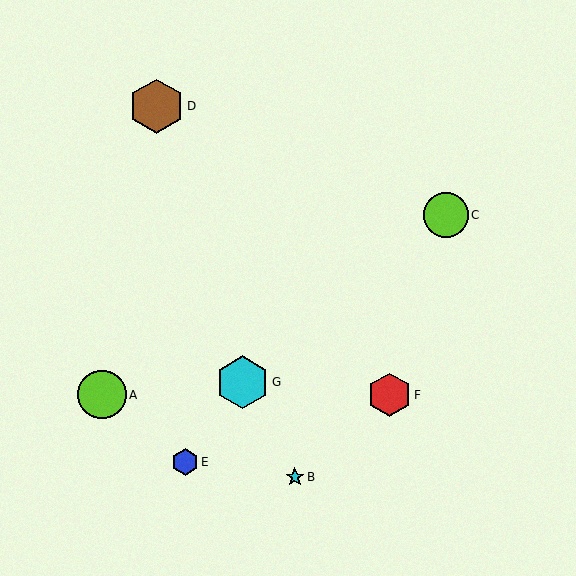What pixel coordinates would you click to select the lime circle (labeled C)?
Click at (446, 215) to select the lime circle C.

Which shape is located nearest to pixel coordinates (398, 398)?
The red hexagon (labeled F) at (390, 395) is nearest to that location.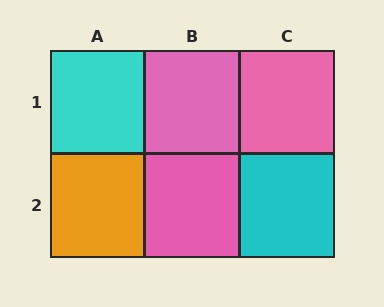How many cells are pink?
3 cells are pink.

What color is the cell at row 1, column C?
Pink.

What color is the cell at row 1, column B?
Pink.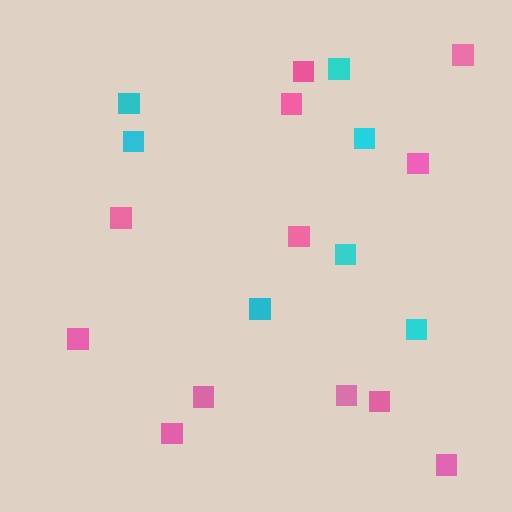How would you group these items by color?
There are 2 groups: one group of pink squares (12) and one group of cyan squares (7).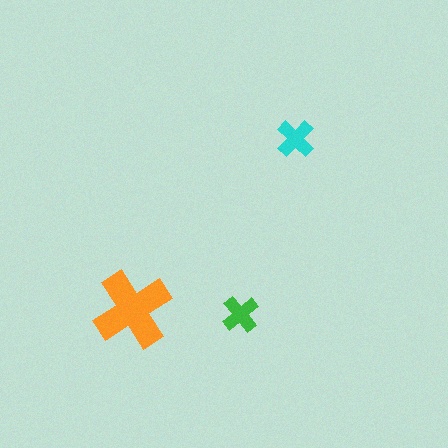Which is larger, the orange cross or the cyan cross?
The orange one.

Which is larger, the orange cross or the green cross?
The orange one.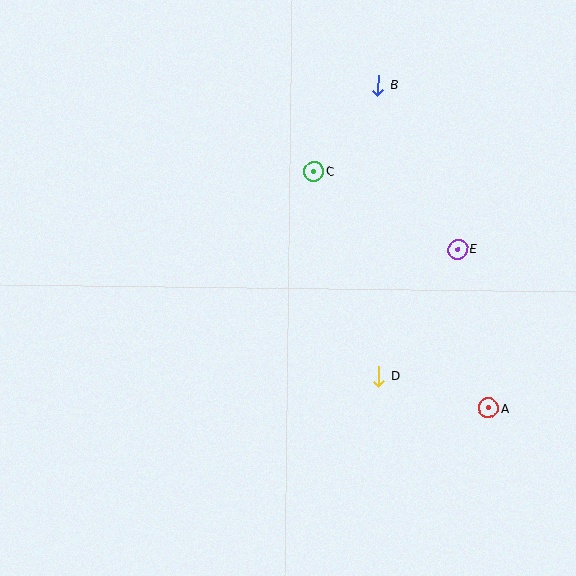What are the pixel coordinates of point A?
Point A is at (488, 408).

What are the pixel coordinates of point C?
Point C is at (314, 171).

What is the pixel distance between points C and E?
The distance between C and E is 163 pixels.